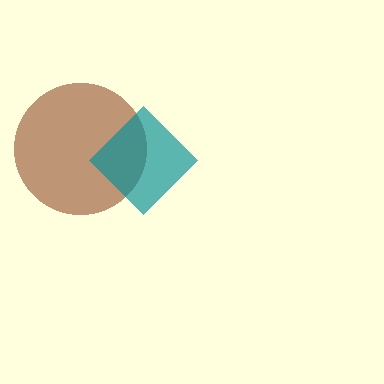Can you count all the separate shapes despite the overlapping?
Yes, there are 2 separate shapes.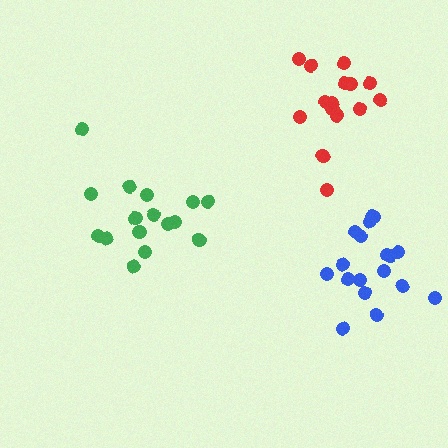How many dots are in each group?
Group 1: 15 dots, Group 2: 16 dots, Group 3: 18 dots (49 total).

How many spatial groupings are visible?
There are 3 spatial groupings.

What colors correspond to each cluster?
The clusters are colored: red, green, blue.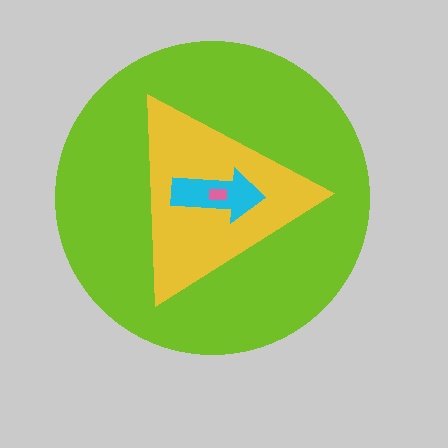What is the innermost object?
The pink rectangle.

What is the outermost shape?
The lime circle.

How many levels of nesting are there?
4.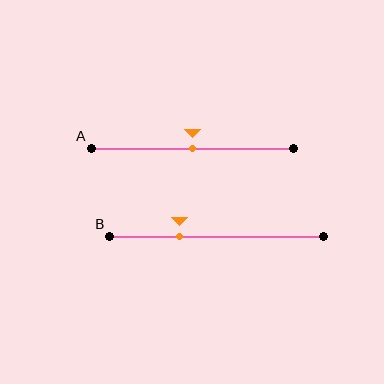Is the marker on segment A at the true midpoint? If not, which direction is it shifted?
Yes, the marker on segment A is at the true midpoint.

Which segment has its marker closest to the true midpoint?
Segment A has its marker closest to the true midpoint.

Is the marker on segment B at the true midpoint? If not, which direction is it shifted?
No, the marker on segment B is shifted to the left by about 18% of the segment length.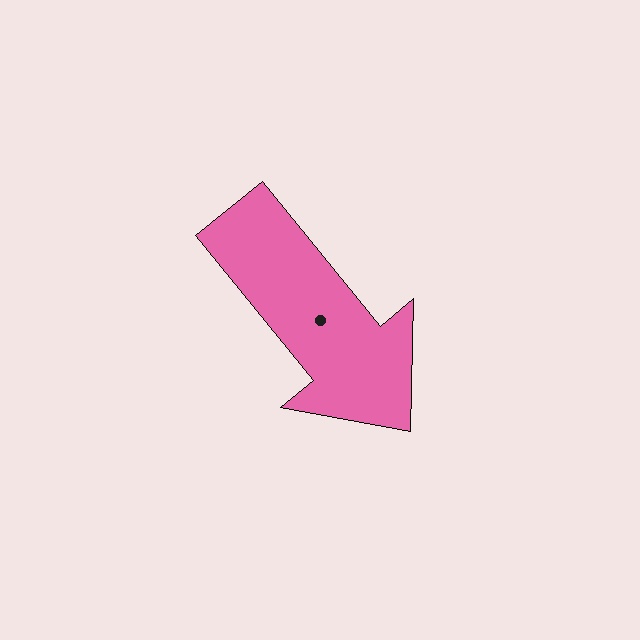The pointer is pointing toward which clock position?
Roughly 5 o'clock.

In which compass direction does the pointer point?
Southeast.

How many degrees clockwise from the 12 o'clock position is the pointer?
Approximately 141 degrees.